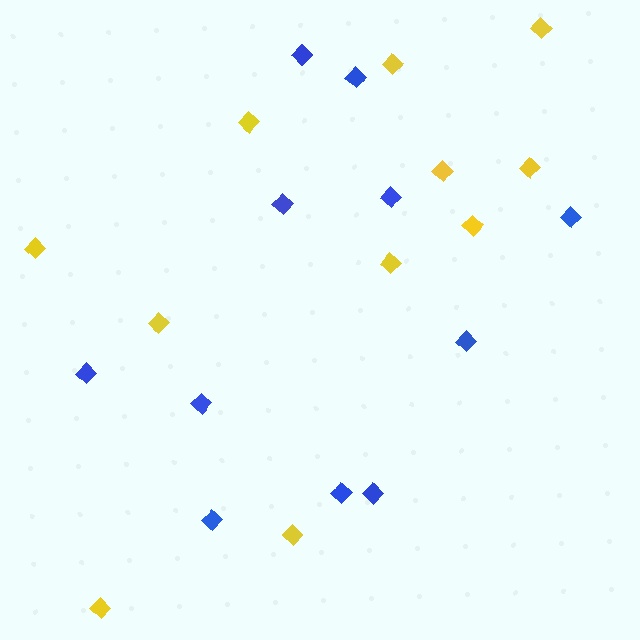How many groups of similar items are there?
There are 2 groups: one group of blue diamonds (11) and one group of yellow diamonds (11).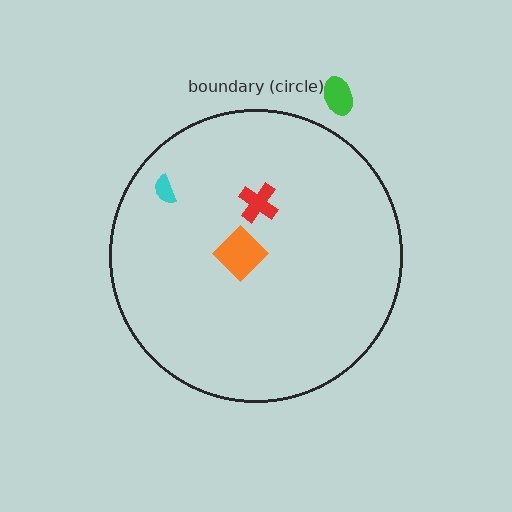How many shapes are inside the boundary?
3 inside, 1 outside.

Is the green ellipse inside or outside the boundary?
Outside.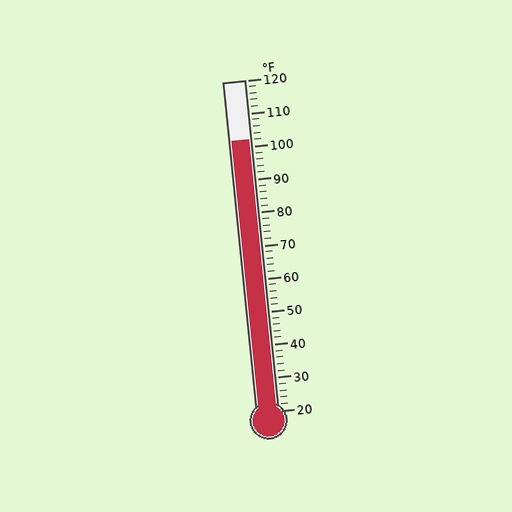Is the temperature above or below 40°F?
The temperature is above 40°F.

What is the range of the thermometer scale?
The thermometer scale ranges from 20°F to 120°F.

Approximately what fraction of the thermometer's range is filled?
The thermometer is filled to approximately 80% of its range.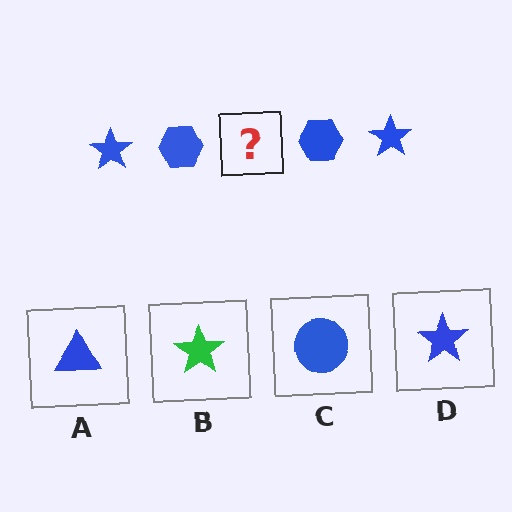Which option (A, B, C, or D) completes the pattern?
D.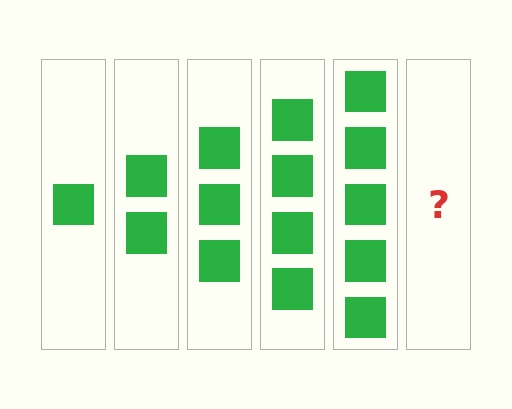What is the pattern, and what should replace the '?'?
The pattern is that each step adds one more square. The '?' should be 6 squares.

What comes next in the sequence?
The next element should be 6 squares.